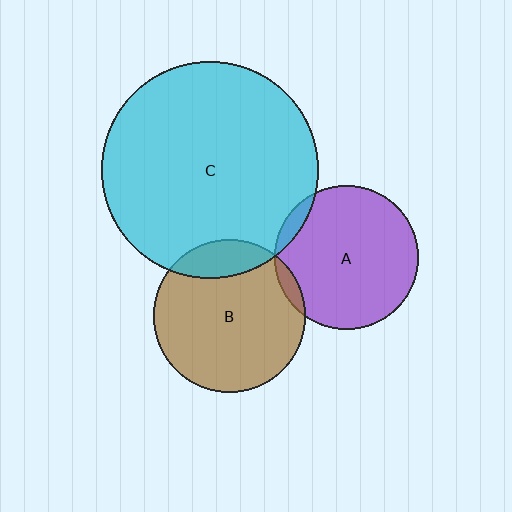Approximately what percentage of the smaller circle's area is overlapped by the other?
Approximately 5%.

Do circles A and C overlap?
Yes.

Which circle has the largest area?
Circle C (cyan).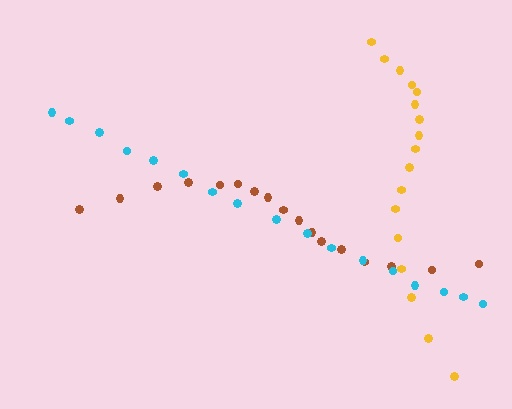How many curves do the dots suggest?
There are 3 distinct paths.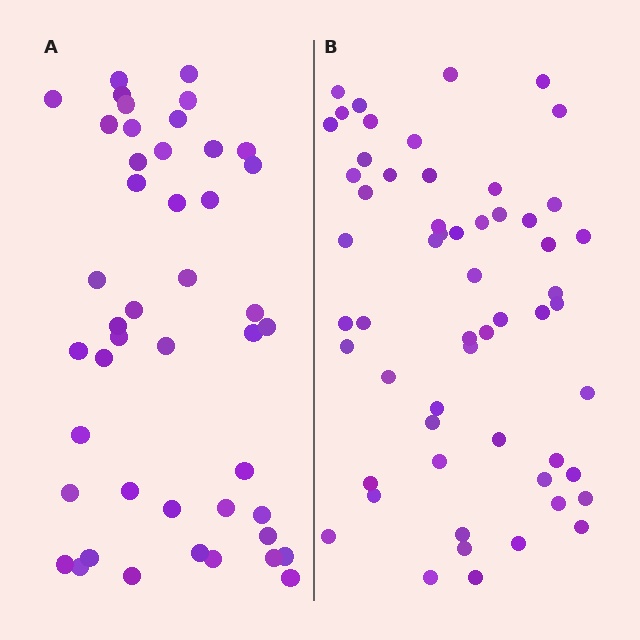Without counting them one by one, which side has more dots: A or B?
Region B (the right region) has more dots.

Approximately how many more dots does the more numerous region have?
Region B has roughly 12 or so more dots than region A.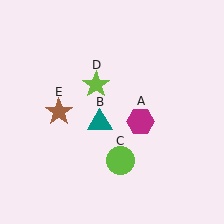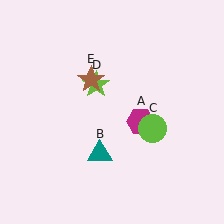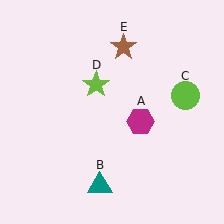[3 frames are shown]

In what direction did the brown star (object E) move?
The brown star (object E) moved up and to the right.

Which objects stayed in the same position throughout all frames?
Magenta hexagon (object A) and lime star (object D) remained stationary.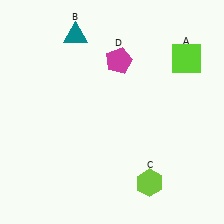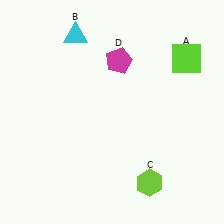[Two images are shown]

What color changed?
The triangle (B) changed from teal in Image 1 to cyan in Image 2.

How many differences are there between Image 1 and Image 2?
There is 1 difference between the two images.